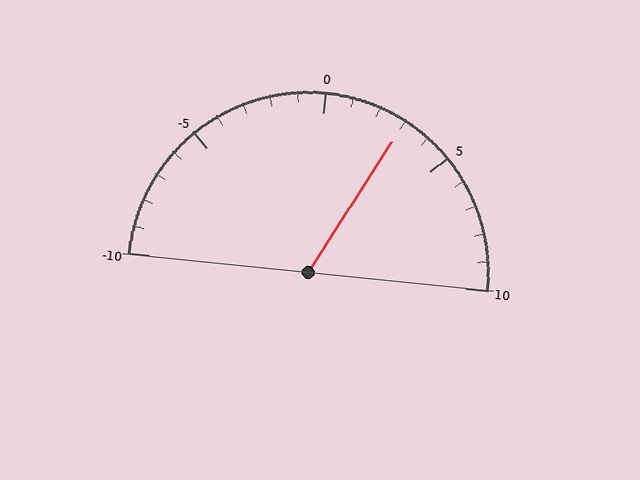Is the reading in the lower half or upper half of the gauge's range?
The reading is in the upper half of the range (-10 to 10).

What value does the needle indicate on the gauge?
The needle indicates approximately 3.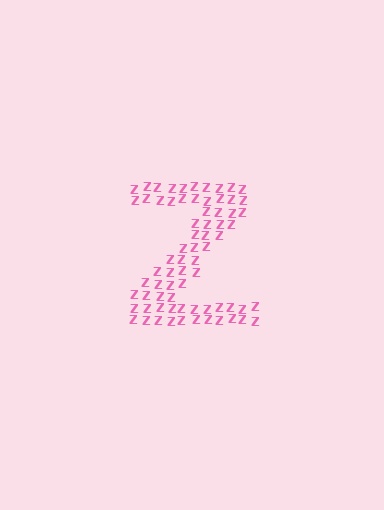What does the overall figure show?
The overall figure shows the letter Z.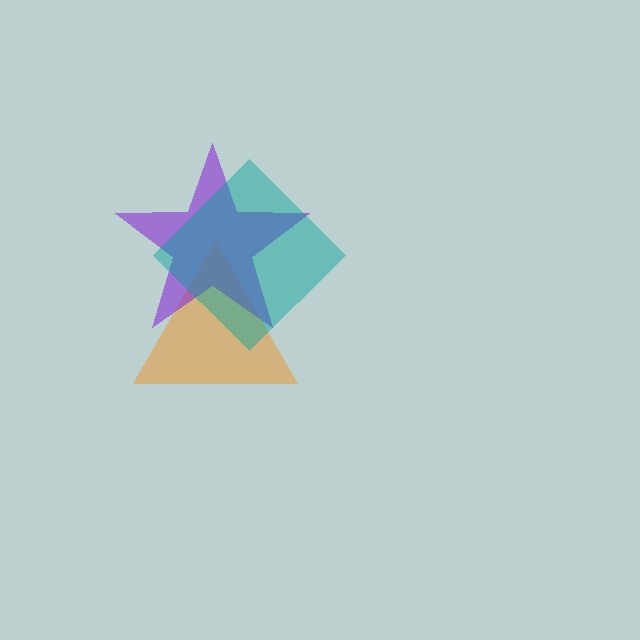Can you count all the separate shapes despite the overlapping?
Yes, there are 3 separate shapes.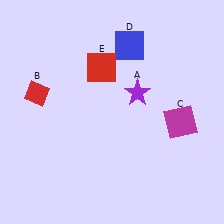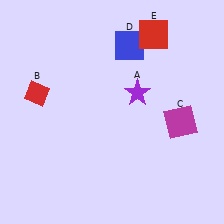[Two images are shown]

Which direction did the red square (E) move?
The red square (E) moved right.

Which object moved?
The red square (E) moved right.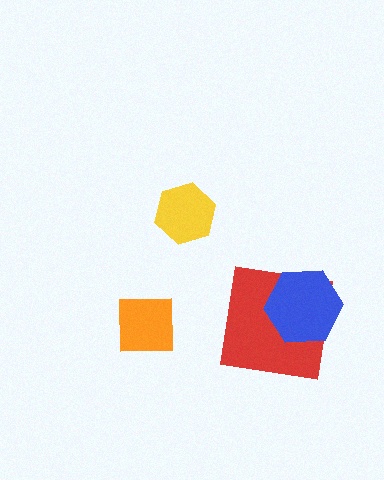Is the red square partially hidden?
Yes, it is partially covered by another shape.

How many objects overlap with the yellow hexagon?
0 objects overlap with the yellow hexagon.